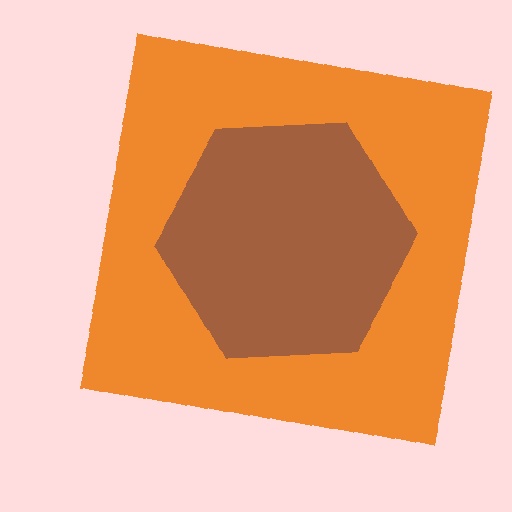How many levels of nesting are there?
2.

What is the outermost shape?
The orange square.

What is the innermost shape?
The brown hexagon.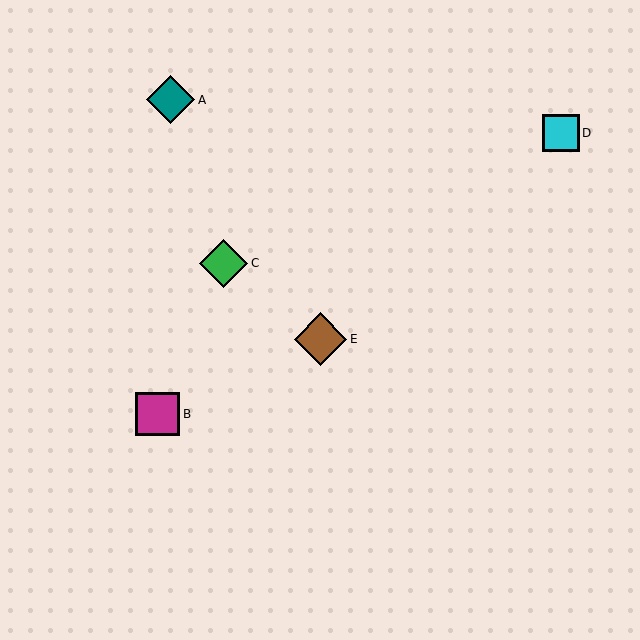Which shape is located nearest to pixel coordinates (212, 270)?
The green diamond (labeled C) at (224, 263) is nearest to that location.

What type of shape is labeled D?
Shape D is a cyan square.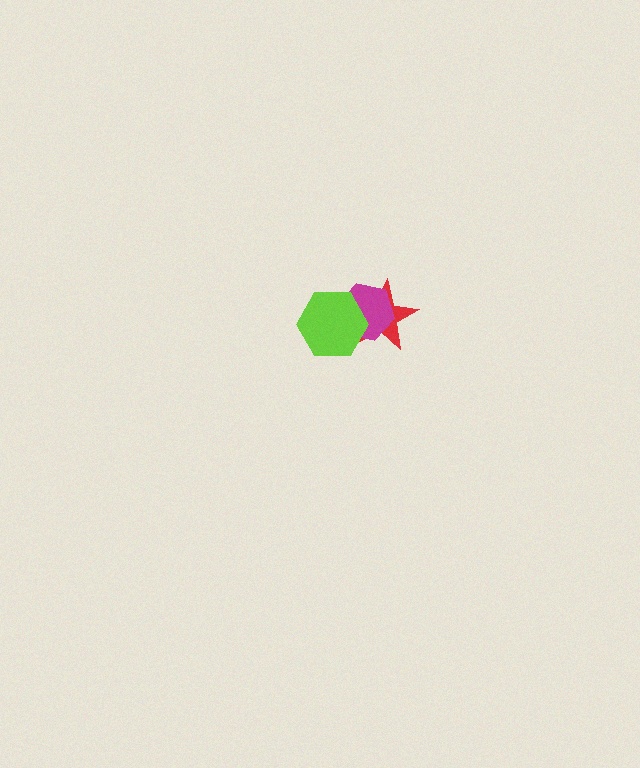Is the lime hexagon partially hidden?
No, no other shape covers it.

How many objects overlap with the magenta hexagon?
2 objects overlap with the magenta hexagon.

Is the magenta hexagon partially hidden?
Yes, it is partially covered by another shape.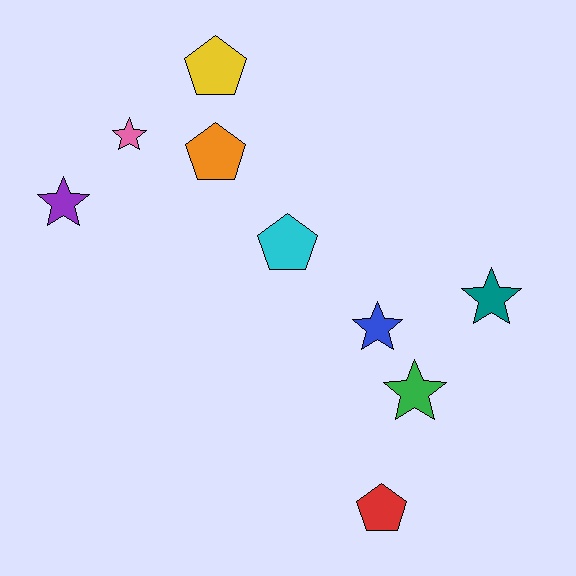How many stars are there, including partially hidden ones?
There are 5 stars.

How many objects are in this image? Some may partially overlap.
There are 9 objects.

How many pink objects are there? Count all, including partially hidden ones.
There is 1 pink object.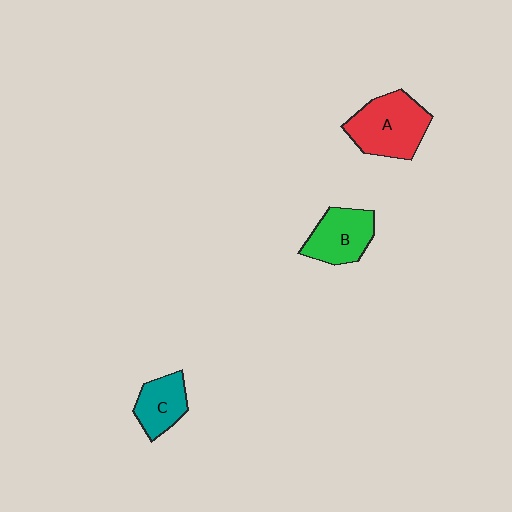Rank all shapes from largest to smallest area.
From largest to smallest: A (red), B (green), C (teal).